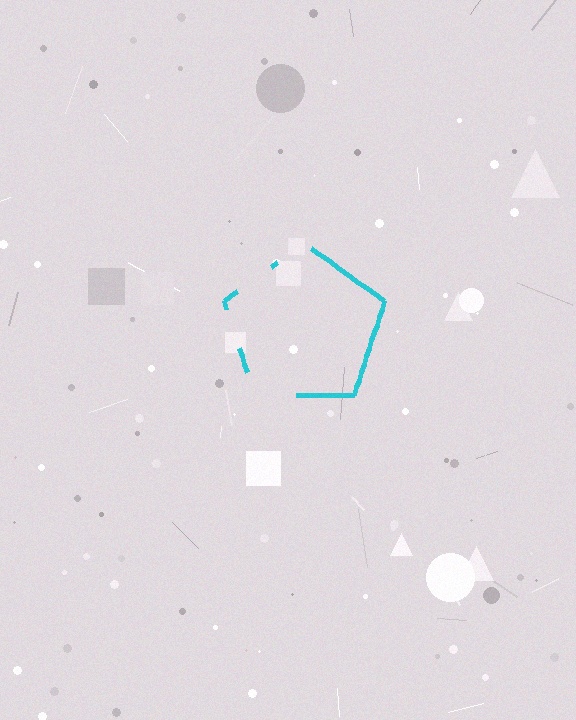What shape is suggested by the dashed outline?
The dashed outline suggests a pentagon.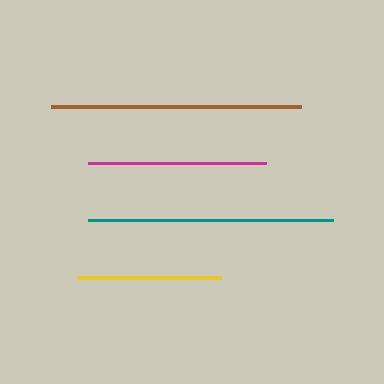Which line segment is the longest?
The brown line is the longest at approximately 249 pixels.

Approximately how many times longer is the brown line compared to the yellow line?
The brown line is approximately 1.7 times the length of the yellow line.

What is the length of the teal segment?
The teal segment is approximately 245 pixels long.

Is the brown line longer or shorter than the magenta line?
The brown line is longer than the magenta line.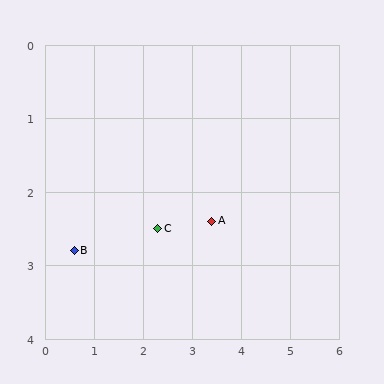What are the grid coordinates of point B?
Point B is at approximately (0.6, 2.8).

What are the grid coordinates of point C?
Point C is at approximately (2.3, 2.5).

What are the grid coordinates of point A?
Point A is at approximately (3.4, 2.4).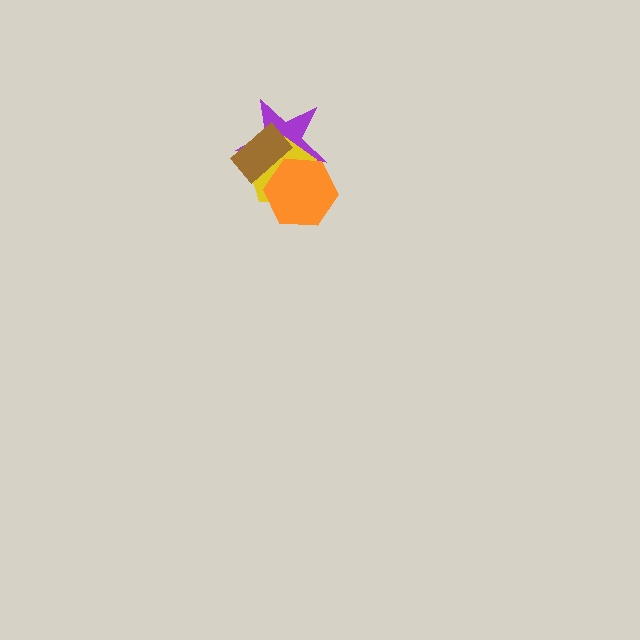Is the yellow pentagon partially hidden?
Yes, it is partially covered by another shape.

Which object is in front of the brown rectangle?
The orange hexagon is in front of the brown rectangle.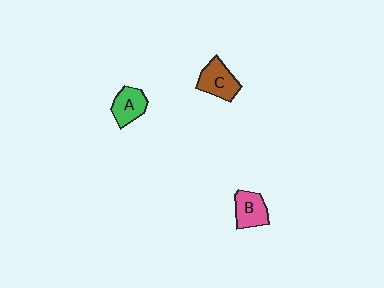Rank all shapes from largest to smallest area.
From largest to smallest: C (brown), B (pink), A (green).